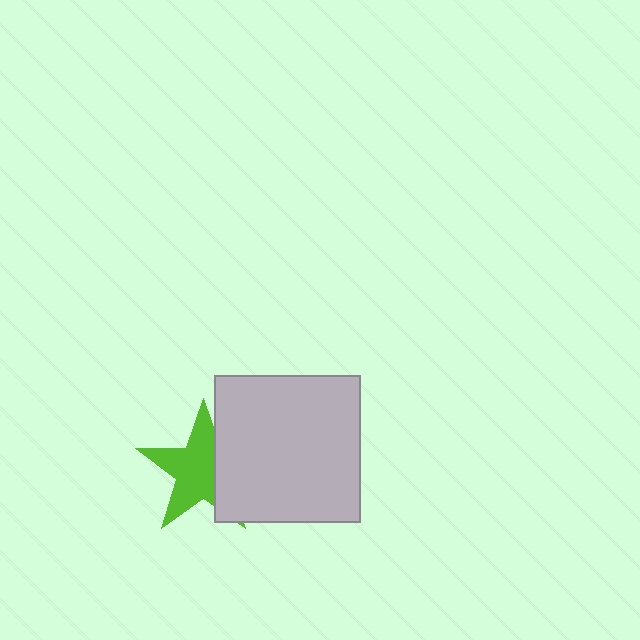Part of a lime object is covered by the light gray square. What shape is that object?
It is a star.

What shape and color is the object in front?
The object in front is a light gray square.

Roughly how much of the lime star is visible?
Most of it is visible (roughly 65%).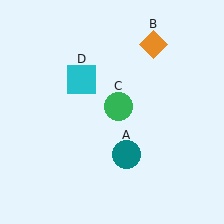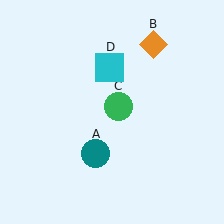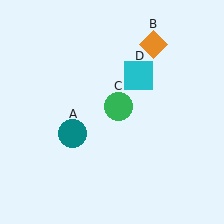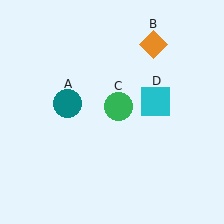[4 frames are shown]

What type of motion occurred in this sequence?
The teal circle (object A), cyan square (object D) rotated clockwise around the center of the scene.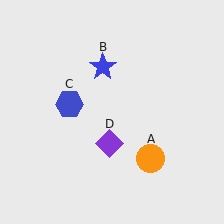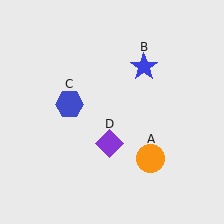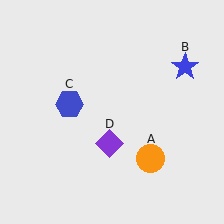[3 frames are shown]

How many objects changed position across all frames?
1 object changed position: blue star (object B).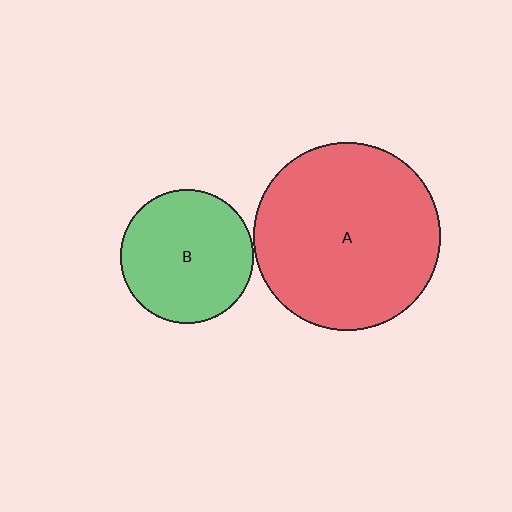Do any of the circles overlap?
No, none of the circles overlap.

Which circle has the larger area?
Circle A (red).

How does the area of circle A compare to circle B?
Approximately 2.0 times.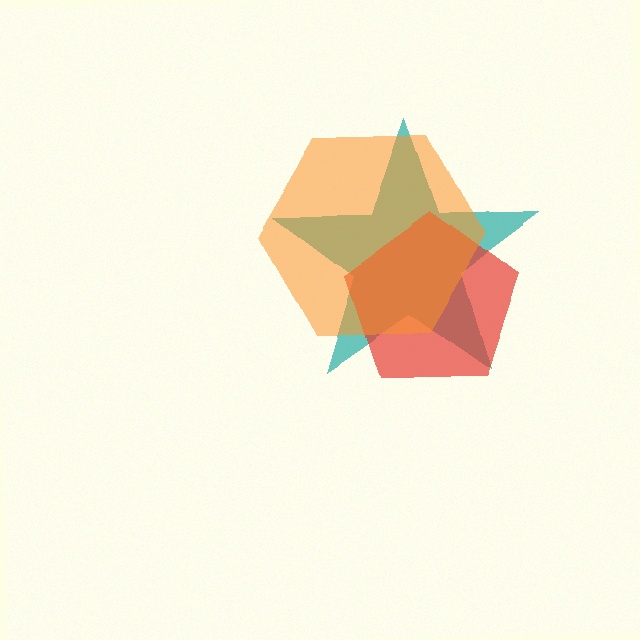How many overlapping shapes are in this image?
There are 3 overlapping shapes in the image.